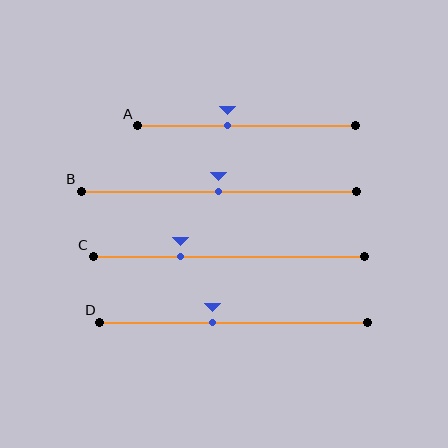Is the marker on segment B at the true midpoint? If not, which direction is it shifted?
Yes, the marker on segment B is at the true midpoint.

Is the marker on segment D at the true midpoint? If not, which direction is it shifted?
No, the marker on segment D is shifted to the left by about 8% of the segment length.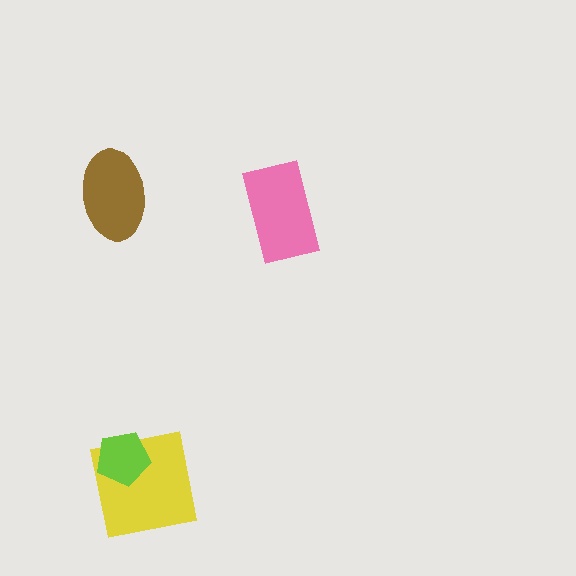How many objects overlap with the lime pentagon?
1 object overlaps with the lime pentagon.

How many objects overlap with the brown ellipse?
0 objects overlap with the brown ellipse.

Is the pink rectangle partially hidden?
No, no other shape covers it.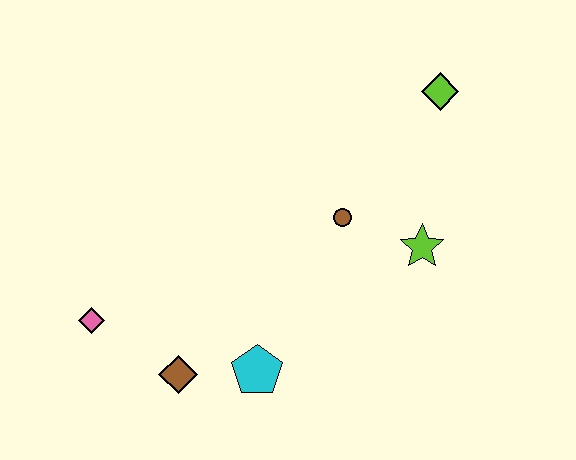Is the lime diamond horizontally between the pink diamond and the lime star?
No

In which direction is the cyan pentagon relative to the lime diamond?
The cyan pentagon is below the lime diamond.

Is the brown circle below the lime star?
No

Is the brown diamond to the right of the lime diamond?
No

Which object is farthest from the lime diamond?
The pink diamond is farthest from the lime diamond.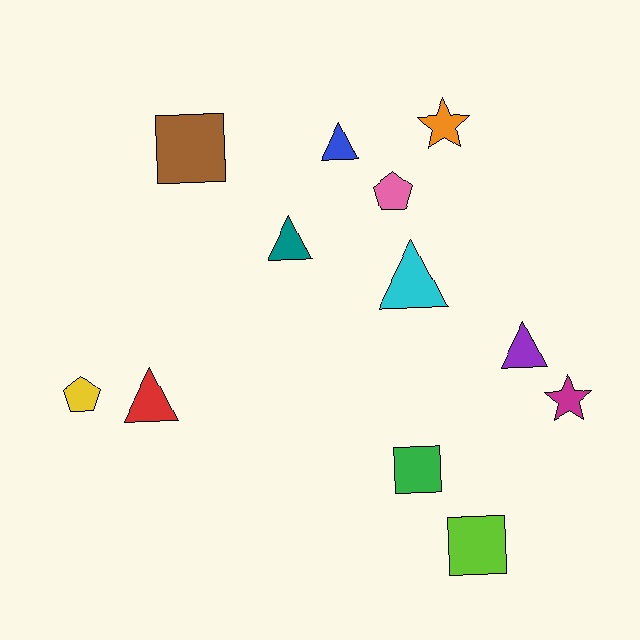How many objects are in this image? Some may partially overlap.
There are 12 objects.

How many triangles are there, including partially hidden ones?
There are 5 triangles.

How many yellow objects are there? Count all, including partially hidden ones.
There is 1 yellow object.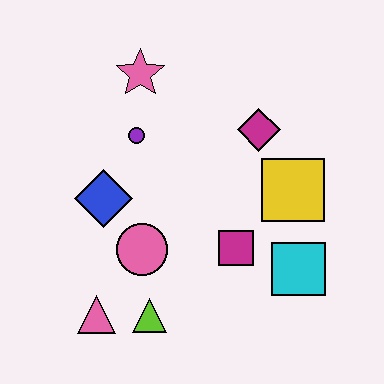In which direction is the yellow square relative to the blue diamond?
The yellow square is to the right of the blue diamond.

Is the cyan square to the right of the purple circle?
Yes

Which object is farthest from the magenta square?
The pink star is farthest from the magenta square.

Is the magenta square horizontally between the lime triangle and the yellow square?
Yes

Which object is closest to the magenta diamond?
The yellow square is closest to the magenta diamond.